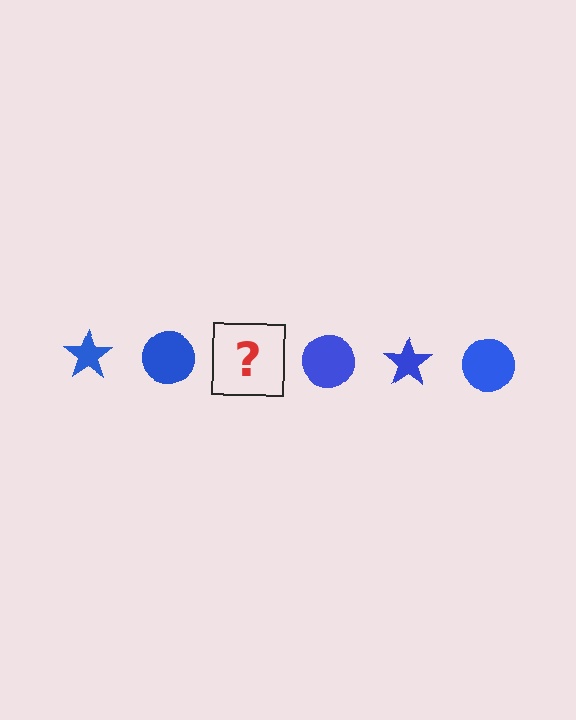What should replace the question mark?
The question mark should be replaced with a blue star.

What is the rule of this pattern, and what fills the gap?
The rule is that the pattern cycles through star, circle shapes in blue. The gap should be filled with a blue star.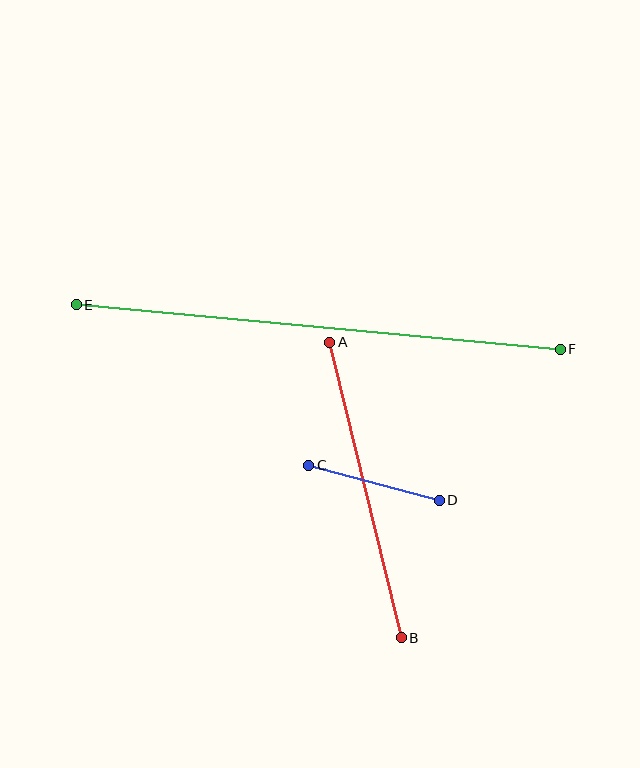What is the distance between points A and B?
The distance is approximately 304 pixels.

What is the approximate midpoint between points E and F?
The midpoint is at approximately (318, 327) pixels.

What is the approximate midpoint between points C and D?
The midpoint is at approximately (374, 483) pixels.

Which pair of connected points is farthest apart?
Points E and F are farthest apart.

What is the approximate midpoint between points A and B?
The midpoint is at approximately (365, 490) pixels.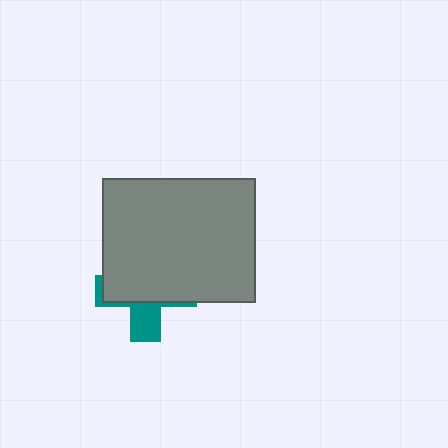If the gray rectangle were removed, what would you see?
You would see the complete teal cross.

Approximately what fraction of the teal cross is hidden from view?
Roughly 70% of the teal cross is hidden behind the gray rectangle.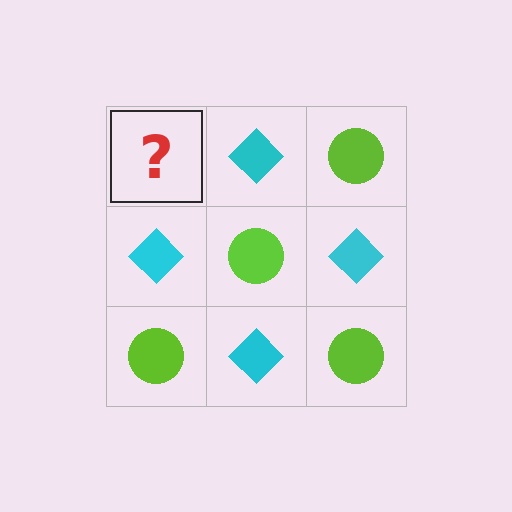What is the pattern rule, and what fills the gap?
The rule is that it alternates lime circle and cyan diamond in a checkerboard pattern. The gap should be filled with a lime circle.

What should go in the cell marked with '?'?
The missing cell should contain a lime circle.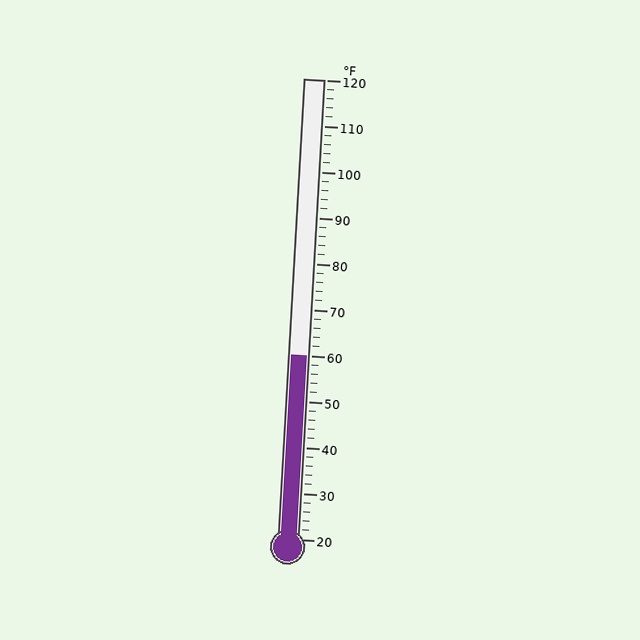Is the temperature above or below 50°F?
The temperature is above 50°F.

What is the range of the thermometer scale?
The thermometer scale ranges from 20°F to 120°F.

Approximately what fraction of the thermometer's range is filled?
The thermometer is filled to approximately 40% of its range.